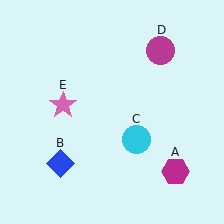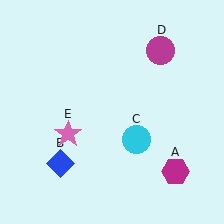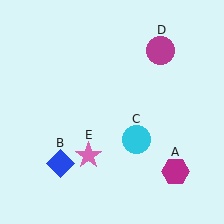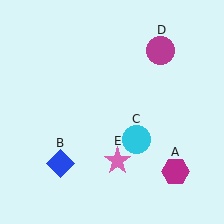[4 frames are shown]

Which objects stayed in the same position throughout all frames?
Magenta hexagon (object A) and blue diamond (object B) and cyan circle (object C) and magenta circle (object D) remained stationary.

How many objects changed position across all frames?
1 object changed position: pink star (object E).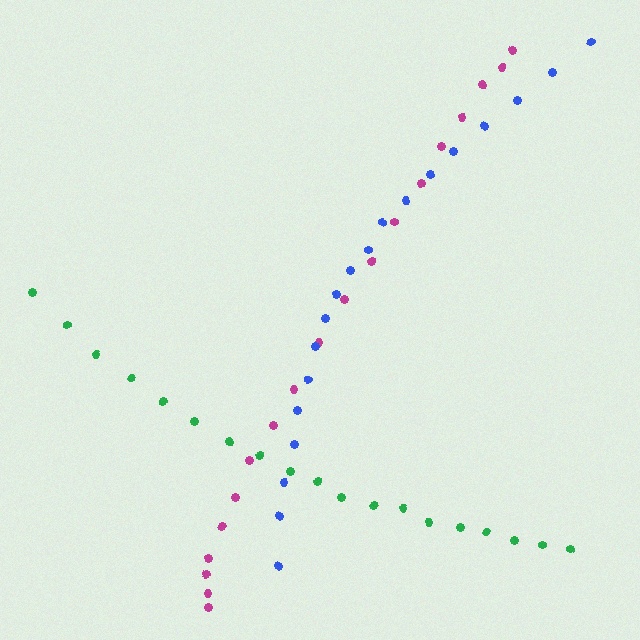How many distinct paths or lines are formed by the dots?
There are 3 distinct paths.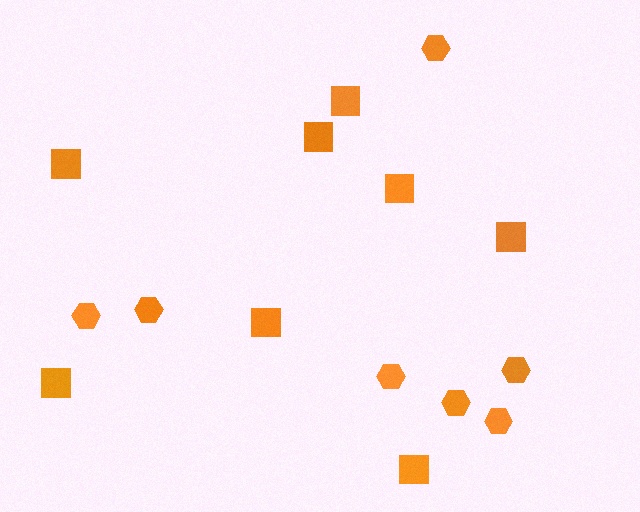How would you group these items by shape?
There are 2 groups: one group of squares (8) and one group of hexagons (7).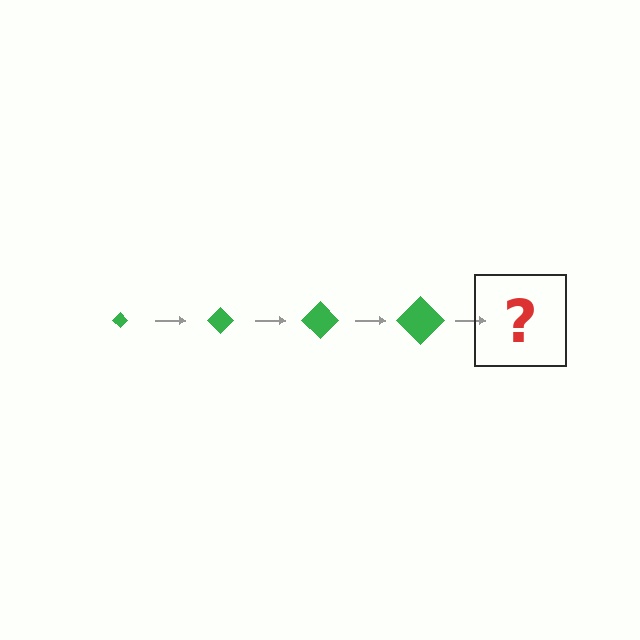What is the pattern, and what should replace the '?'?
The pattern is that the diamond gets progressively larger each step. The '?' should be a green diamond, larger than the previous one.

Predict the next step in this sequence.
The next step is a green diamond, larger than the previous one.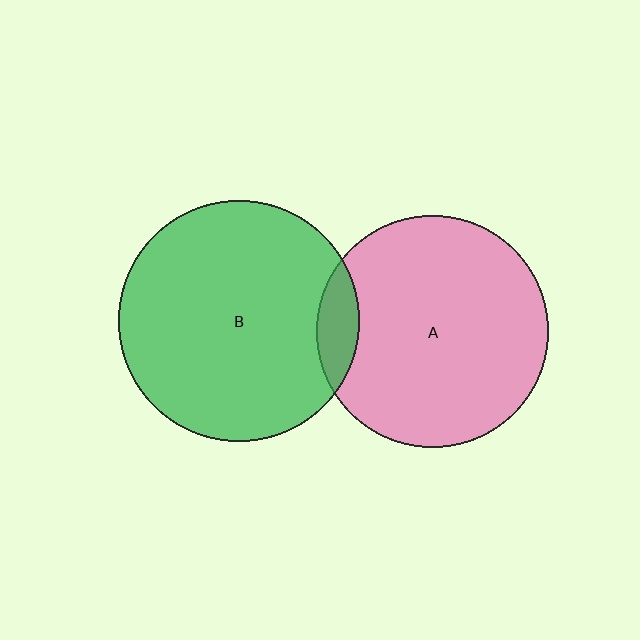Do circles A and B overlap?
Yes.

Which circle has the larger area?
Circle B (green).